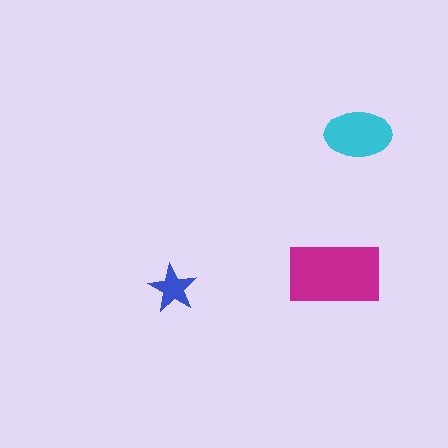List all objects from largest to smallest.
The magenta rectangle, the cyan ellipse, the blue star.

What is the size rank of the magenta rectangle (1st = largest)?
1st.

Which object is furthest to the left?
The blue star is leftmost.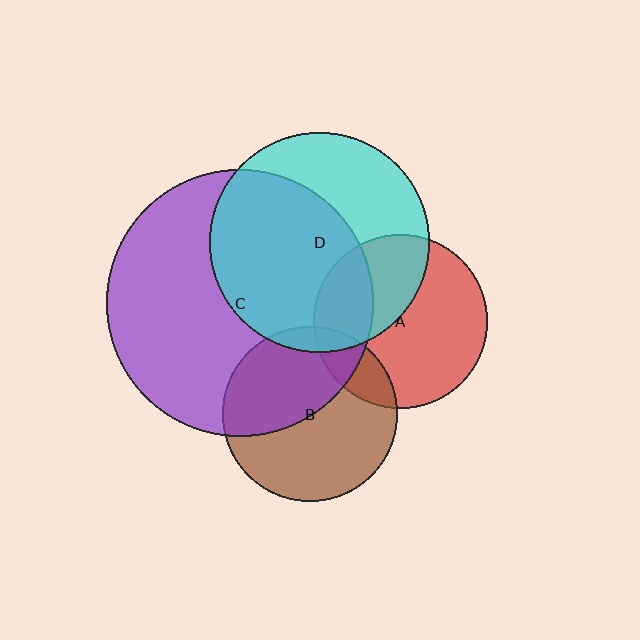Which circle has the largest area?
Circle C (purple).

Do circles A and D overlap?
Yes.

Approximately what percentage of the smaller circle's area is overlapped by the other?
Approximately 40%.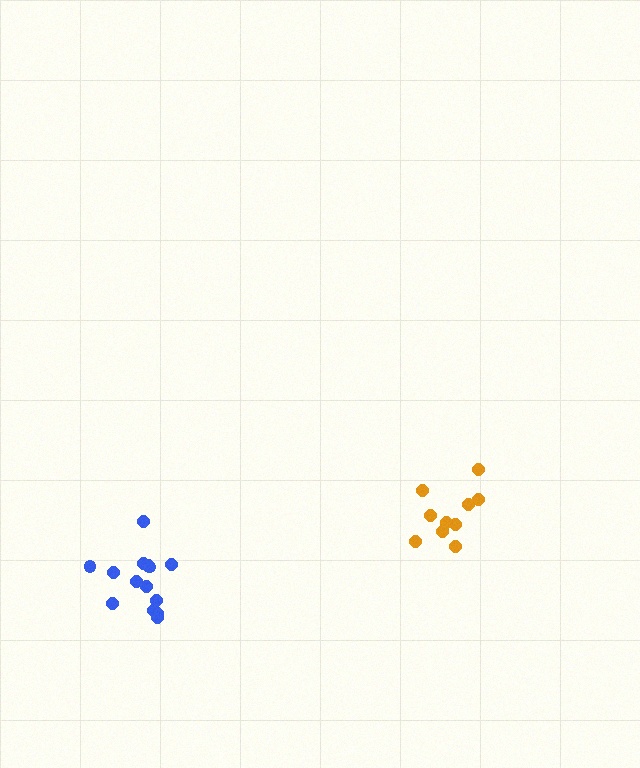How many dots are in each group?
Group 1: 14 dots, Group 2: 10 dots (24 total).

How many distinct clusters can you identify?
There are 2 distinct clusters.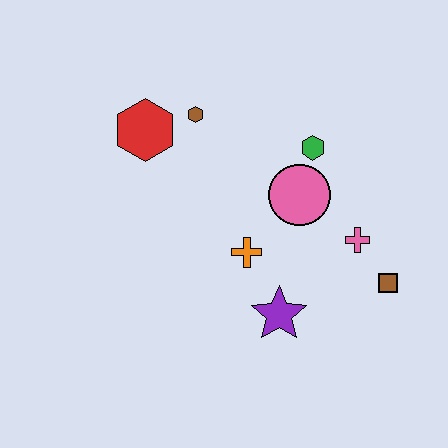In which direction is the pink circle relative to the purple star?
The pink circle is above the purple star.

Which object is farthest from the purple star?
The red hexagon is farthest from the purple star.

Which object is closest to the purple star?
The orange cross is closest to the purple star.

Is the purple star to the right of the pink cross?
No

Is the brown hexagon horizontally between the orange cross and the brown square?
No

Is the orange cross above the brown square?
Yes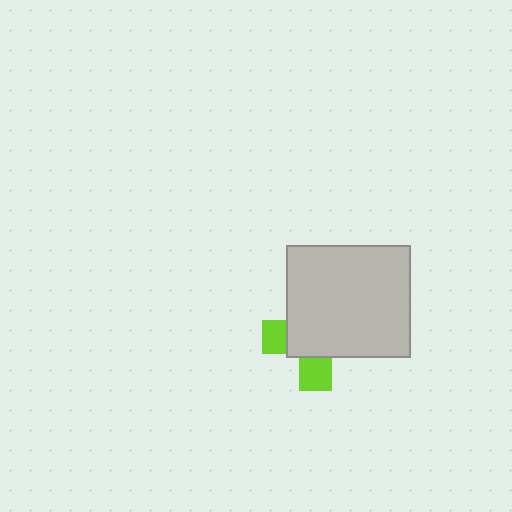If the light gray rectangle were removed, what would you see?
You would see the complete lime cross.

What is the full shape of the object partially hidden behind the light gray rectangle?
The partially hidden object is a lime cross.